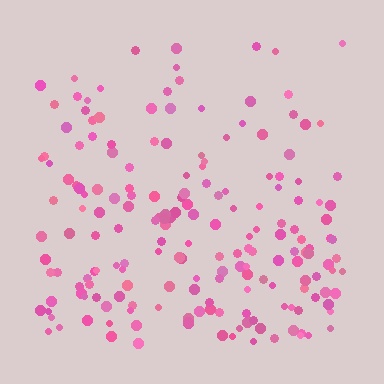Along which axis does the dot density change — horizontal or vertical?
Vertical.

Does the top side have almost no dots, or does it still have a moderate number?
Still a moderate number, just noticeably fewer than the bottom.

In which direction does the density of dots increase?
From top to bottom, with the bottom side densest.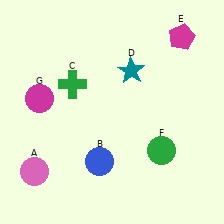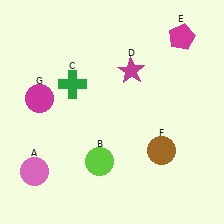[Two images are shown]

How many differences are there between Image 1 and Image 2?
There are 3 differences between the two images.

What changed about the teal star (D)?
In Image 1, D is teal. In Image 2, it changed to magenta.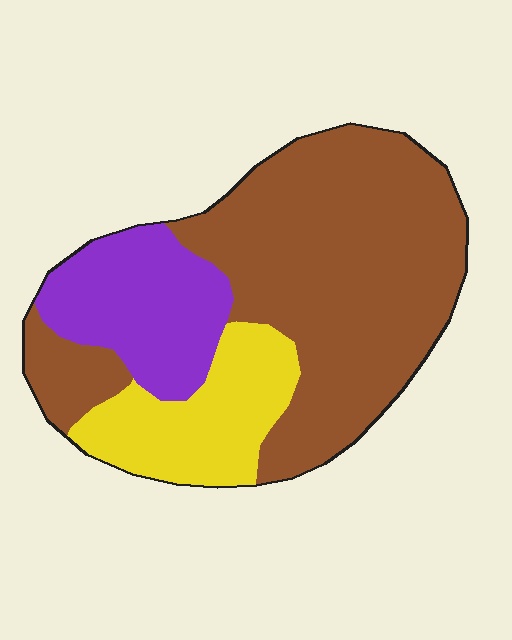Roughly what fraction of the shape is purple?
Purple covers 20% of the shape.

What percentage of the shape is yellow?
Yellow takes up about one fifth (1/5) of the shape.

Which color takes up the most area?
Brown, at roughly 60%.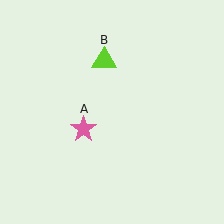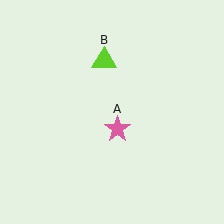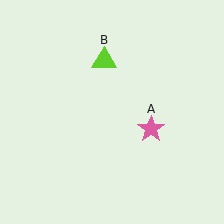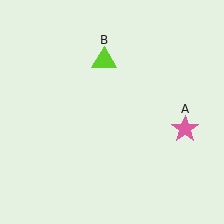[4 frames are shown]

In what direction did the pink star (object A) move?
The pink star (object A) moved right.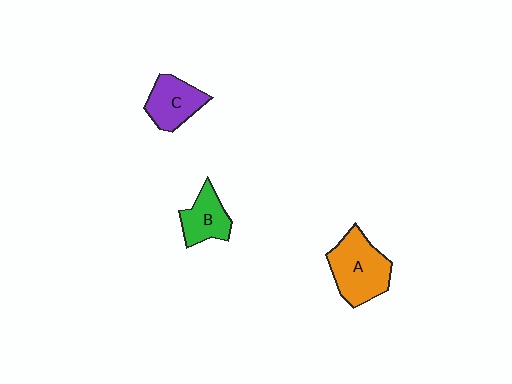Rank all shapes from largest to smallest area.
From largest to smallest: A (orange), C (purple), B (green).